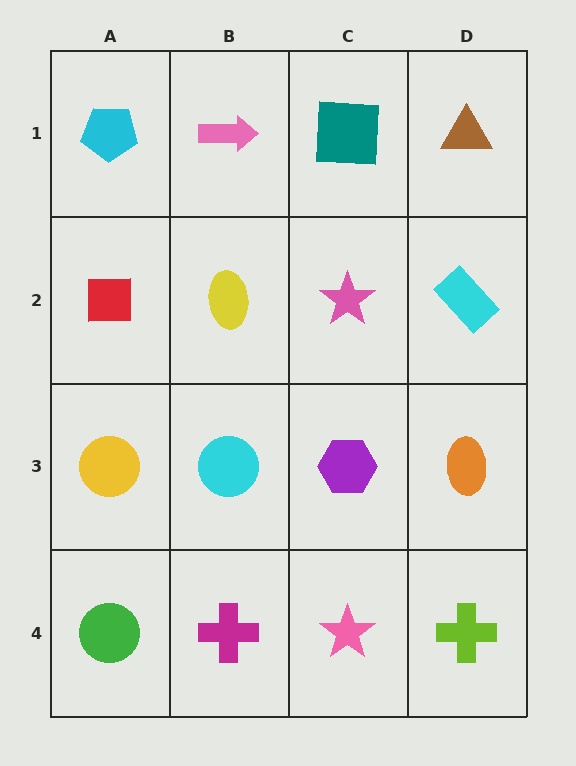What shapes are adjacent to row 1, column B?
A yellow ellipse (row 2, column B), a cyan pentagon (row 1, column A), a teal square (row 1, column C).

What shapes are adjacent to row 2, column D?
A brown triangle (row 1, column D), an orange ellipse (row 3, column D), a pink star (row 2, column C).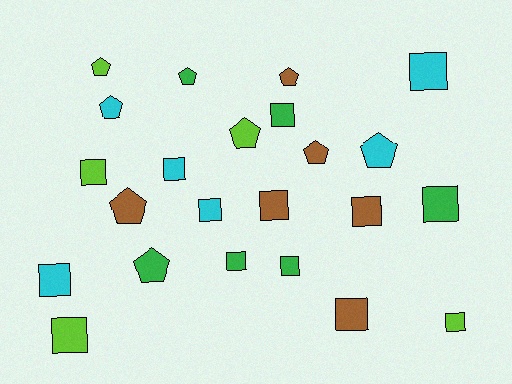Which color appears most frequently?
Brown, with 6 objects.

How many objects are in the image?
There are 23 objects.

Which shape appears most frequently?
Square, with 14 objects.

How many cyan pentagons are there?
There are 2 cyan pentagons.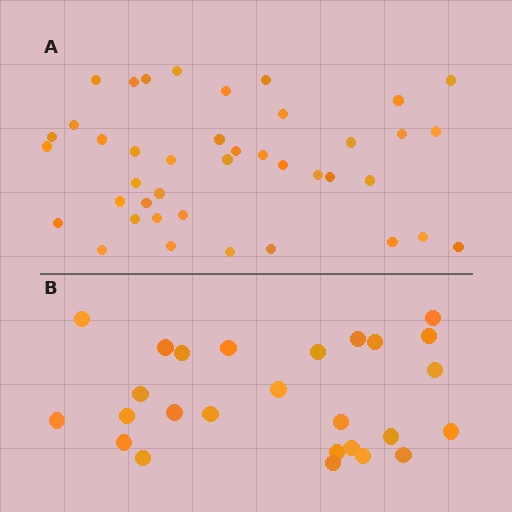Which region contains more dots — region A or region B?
Region A (the top region) has more dots.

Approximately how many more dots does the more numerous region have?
Region A has approximately 15 more dots than region B.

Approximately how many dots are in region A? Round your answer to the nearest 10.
About 40 dots. (The exact count is 41, which rounds to 40.)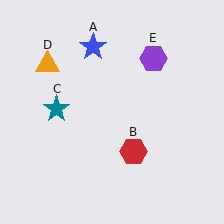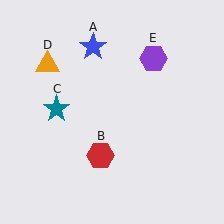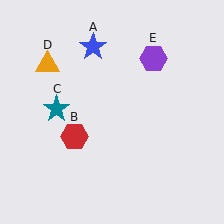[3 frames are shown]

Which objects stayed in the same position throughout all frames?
Blue star (object A) and teal star (object C) and orange triangle (object D) and purple hexagon (object E) remained stationary.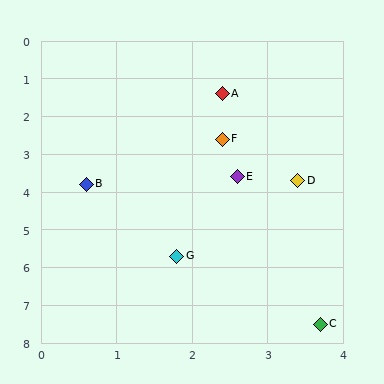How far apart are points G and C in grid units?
Points G and C are about 2.6 grid units apart.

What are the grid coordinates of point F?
Point F is at approximately (2.4, 2.6).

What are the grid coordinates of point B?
Point B is at approximately (0.6, 3.8).